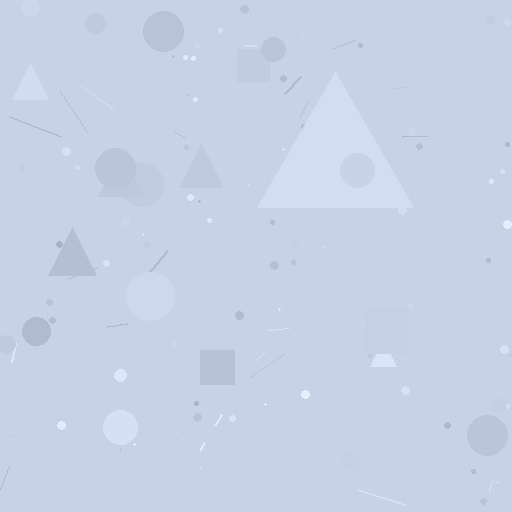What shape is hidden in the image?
A triangle is hidden in the image.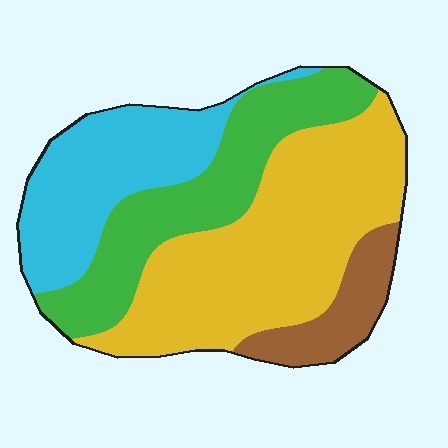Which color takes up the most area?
Yellow, at roughly 40%.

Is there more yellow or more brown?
Yellow.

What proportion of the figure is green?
Green takes up about one quarter (1/4) of the figure.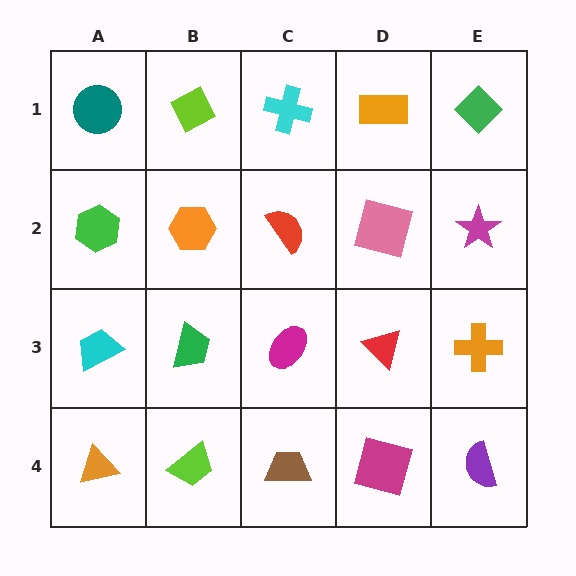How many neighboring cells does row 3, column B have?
4.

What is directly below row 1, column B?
An orange hexagon.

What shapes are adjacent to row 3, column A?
A green hexagon (row 2, column A), an orange triangle (row 4, column A), a green trapezoid (row 3, column B).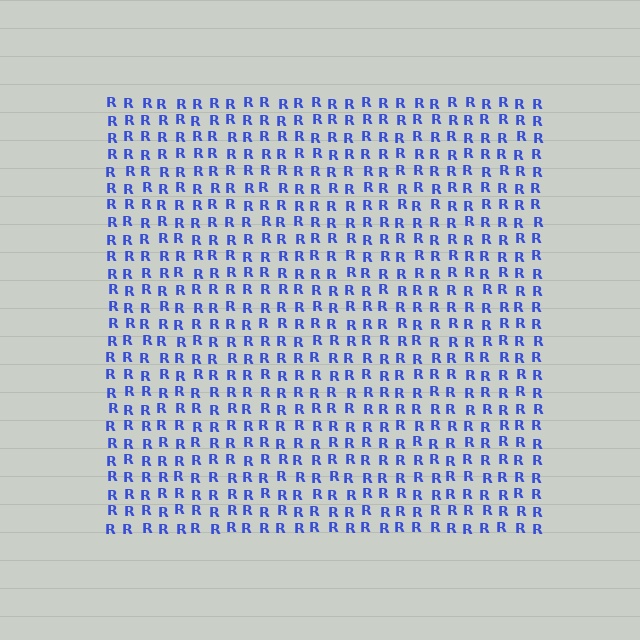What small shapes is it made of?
It is made of small letter R's.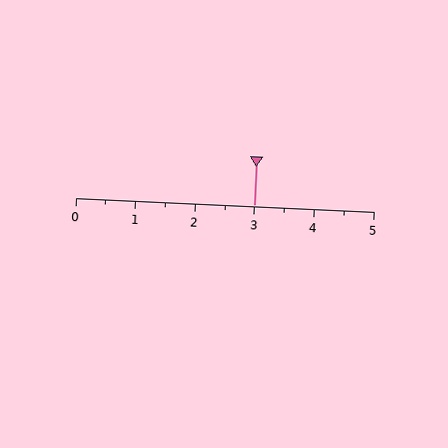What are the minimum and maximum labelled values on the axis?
The axis runs from 0 to 5.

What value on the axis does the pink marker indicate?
The marker indicates approximately 3.